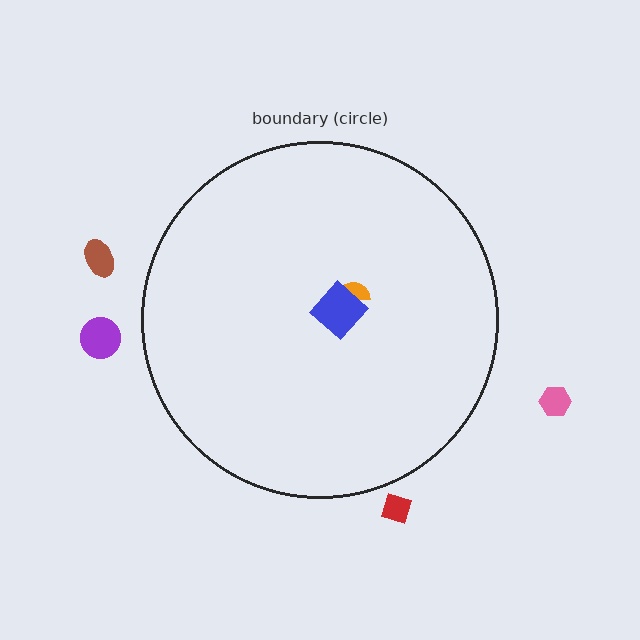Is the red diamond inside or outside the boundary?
Outside.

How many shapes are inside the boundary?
2 inside, 4 outside.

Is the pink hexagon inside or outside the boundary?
Outside.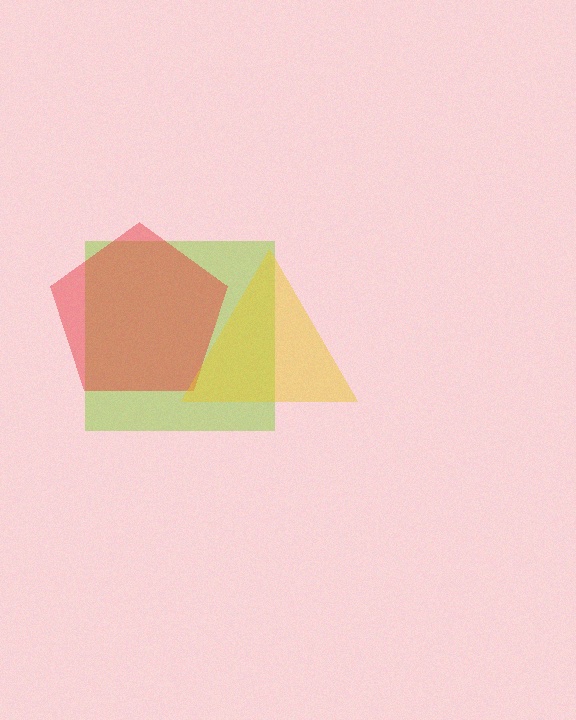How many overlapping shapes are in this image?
There are 3 overlapping shapes in the image.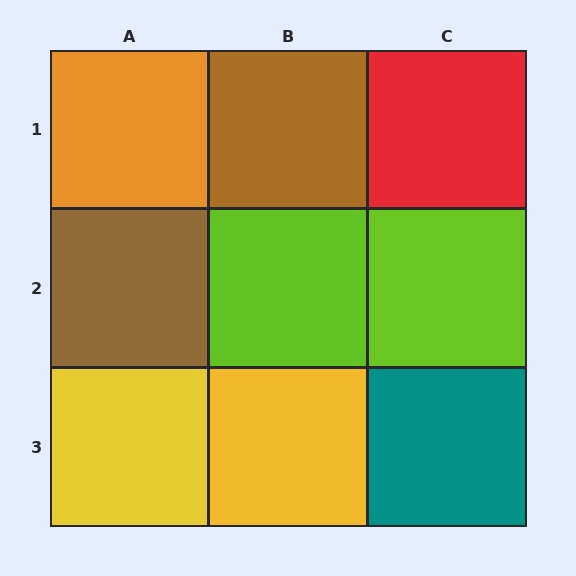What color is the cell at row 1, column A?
Orange.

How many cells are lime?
2 cells are lime.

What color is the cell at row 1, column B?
Brown.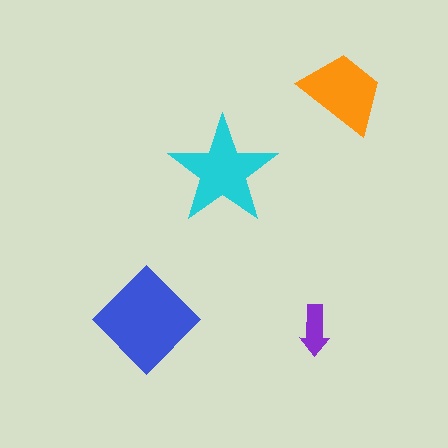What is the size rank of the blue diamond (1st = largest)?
1st.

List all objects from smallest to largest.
The purple arrow, the orange trapezoid, the cyan star, the blue diamond.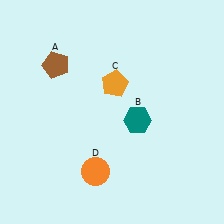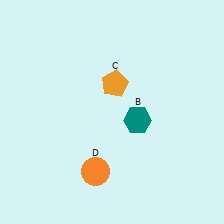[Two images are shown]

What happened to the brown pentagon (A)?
The brown pentagon (A) was removed in Image 2. It was in the top-left area of Image 1.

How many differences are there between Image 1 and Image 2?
There is 1 difference between the two images.